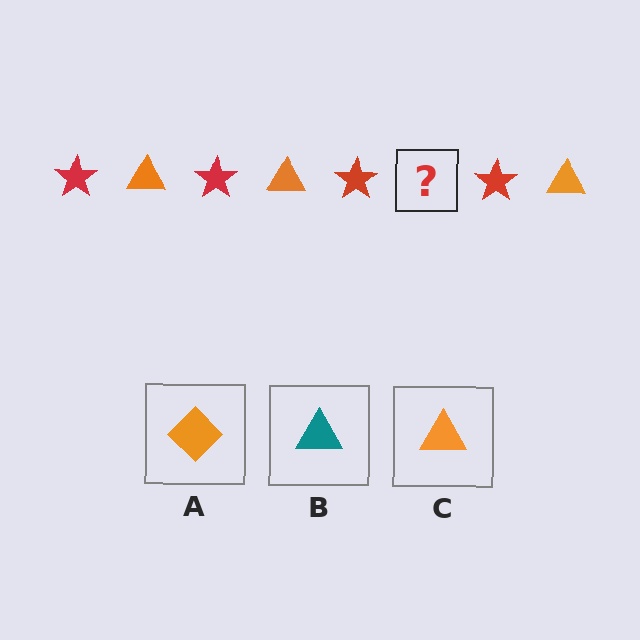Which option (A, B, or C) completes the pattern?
C.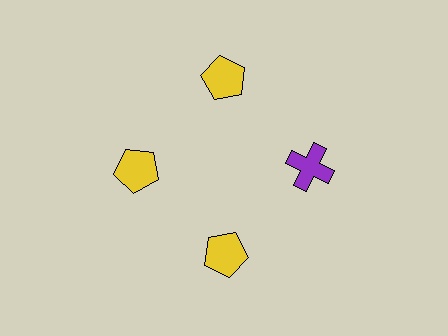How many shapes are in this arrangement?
There are 4 shapes arranged in a ring pattern.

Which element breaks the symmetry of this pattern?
The purple cross at roughly the 3 o'clock position breaks the symmetry. All other shapes are yellow pentagons.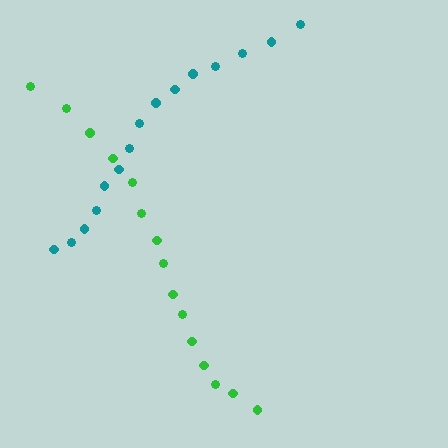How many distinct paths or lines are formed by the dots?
There are 2 distinct paths.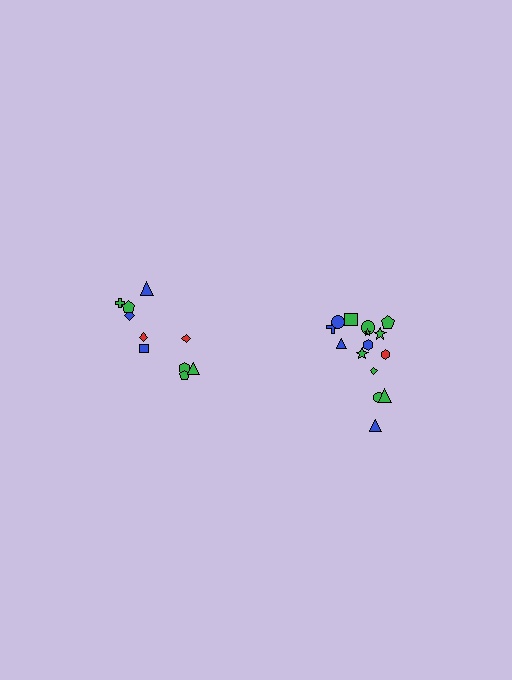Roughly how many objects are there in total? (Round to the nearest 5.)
Roughly 25 objects in total.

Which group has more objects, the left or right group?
The right group.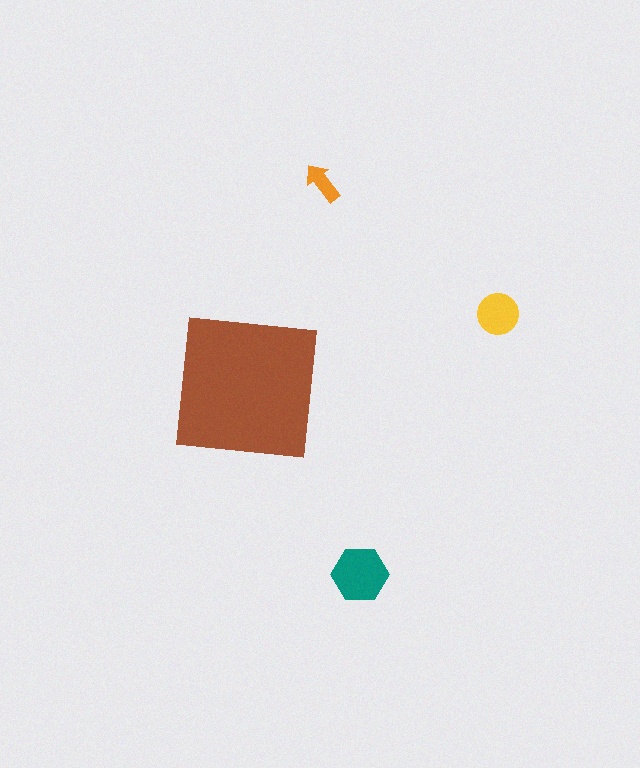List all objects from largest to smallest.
The brown square, the teal hexagon, the yellow circle, the orange arrow.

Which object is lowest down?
The teal hexagon is bottommost.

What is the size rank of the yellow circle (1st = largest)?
3rd.